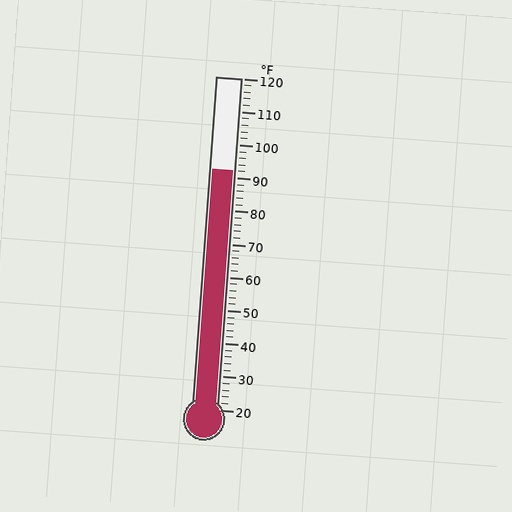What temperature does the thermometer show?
The thermometer shows approximately 92°F.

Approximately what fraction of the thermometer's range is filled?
The thermometer is filled to approximately 70% of its range.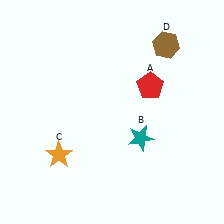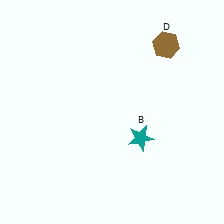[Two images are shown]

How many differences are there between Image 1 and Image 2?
There are 2 differences between the two images.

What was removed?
The red pentagon (A), the orange star (C) were removed in Image 2.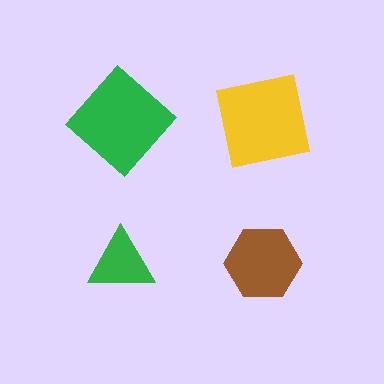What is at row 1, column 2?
A yellow square.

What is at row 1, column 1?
A green diamond.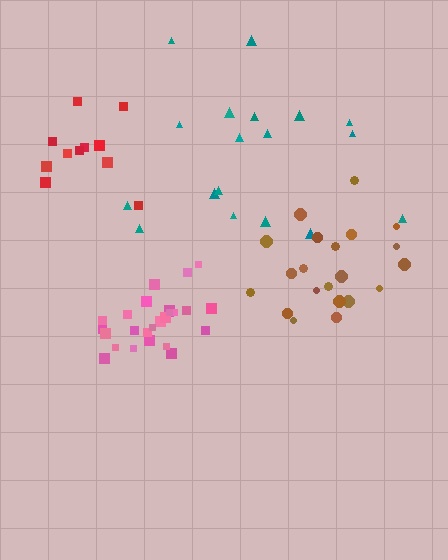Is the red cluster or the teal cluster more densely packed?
Red.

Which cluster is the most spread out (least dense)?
Teal.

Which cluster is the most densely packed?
Pink.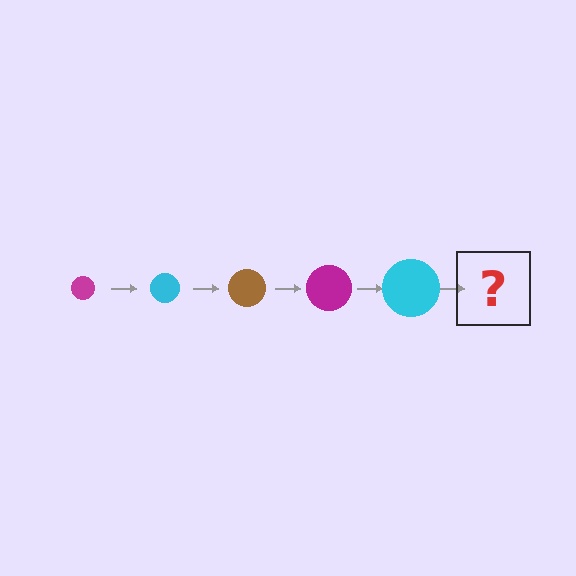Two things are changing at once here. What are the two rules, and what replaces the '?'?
The two rules are that the circle grows larger each step and the color cycles through magenta, cyan, and brown. The '?' should be a brown circle, larger than the previous one.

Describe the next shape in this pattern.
It should be a brown circle, larger than the previous one.